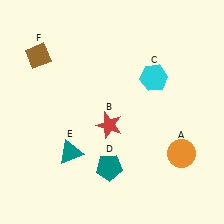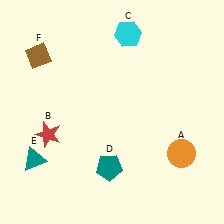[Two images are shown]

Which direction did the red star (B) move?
The red star (B) moved left.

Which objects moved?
The objects that moved are: the red star (B), the cyan hexagon (C), the teal triangle (E).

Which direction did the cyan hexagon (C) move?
The cyan hexagon (C) moved up.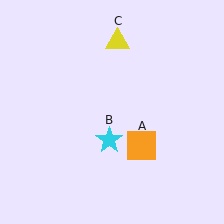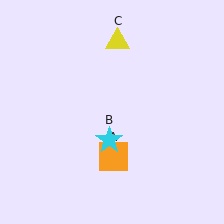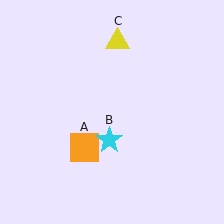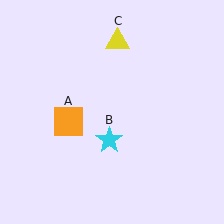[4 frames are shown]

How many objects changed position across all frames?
1 object changed position: orange square (object A).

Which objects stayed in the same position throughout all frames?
Cyan star (object B) and yellow triangle (object C) remained stationary.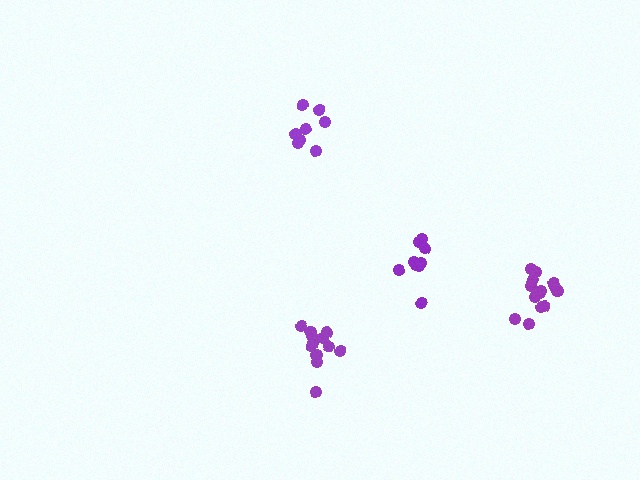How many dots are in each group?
Group 1: 8 dots, Group 2: 10 dots, Group 3: 14 dots, Group 4: 13 dots (45 total).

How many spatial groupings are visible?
There are 4 spatial groupings.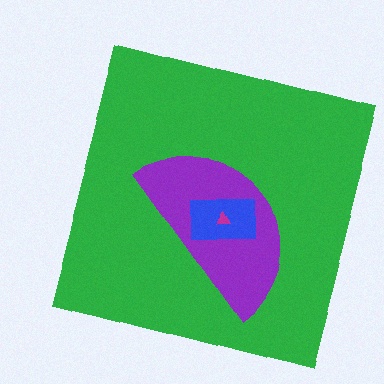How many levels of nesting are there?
4.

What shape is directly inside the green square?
The purple semicircle.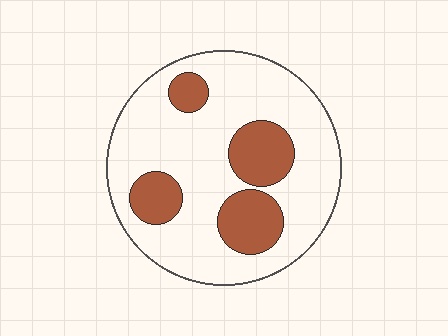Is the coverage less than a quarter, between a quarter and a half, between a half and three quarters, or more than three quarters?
Less than a quarter.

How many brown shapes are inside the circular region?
4.